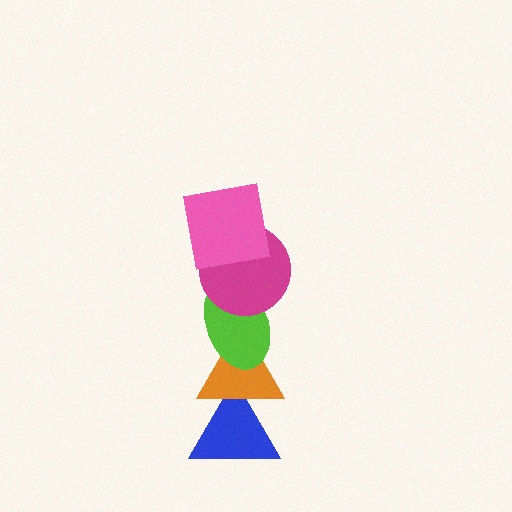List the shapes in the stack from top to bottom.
From top to bottom: the pink square, the magenta circle, the lime ellipse, the orange triangle, the blue triangle.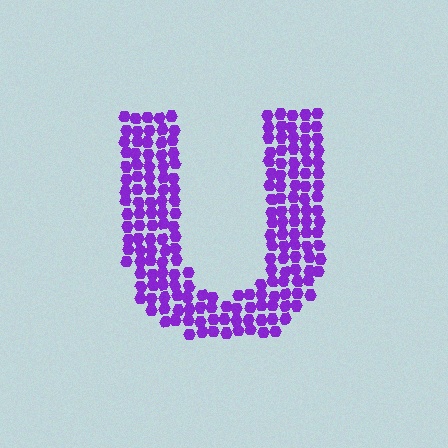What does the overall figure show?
The overall figure shows the letter U.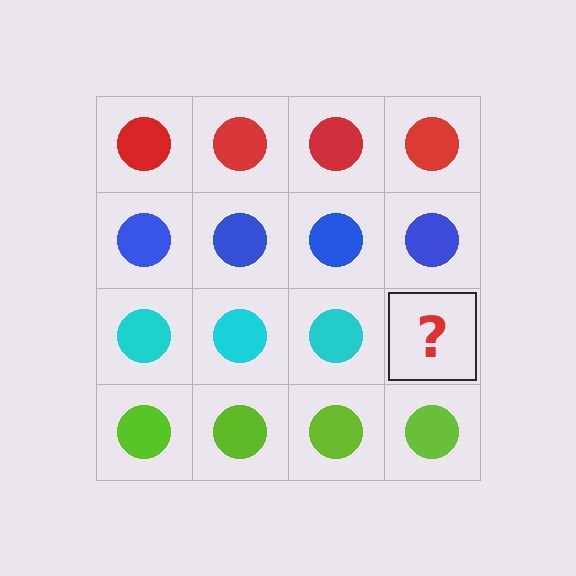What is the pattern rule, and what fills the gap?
The rule is that each row has a consistent color. The gap should be filled with a cyan circle.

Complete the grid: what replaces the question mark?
The question mark should be replaced with a cyan circle.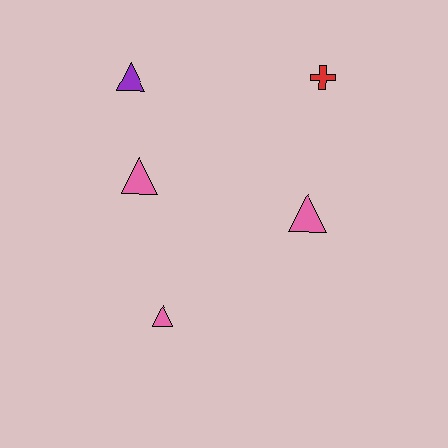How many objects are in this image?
There are 5 objects.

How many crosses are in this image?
There is 1 cross.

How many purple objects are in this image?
There is 1 purple object.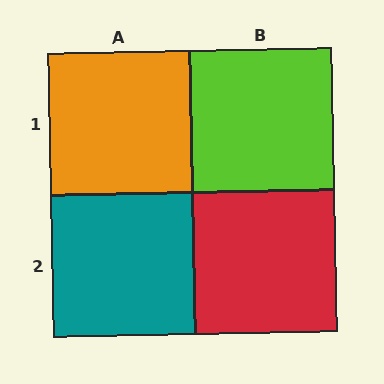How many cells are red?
1 cell is red.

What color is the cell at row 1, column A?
Orange.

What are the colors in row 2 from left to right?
Teal, red.